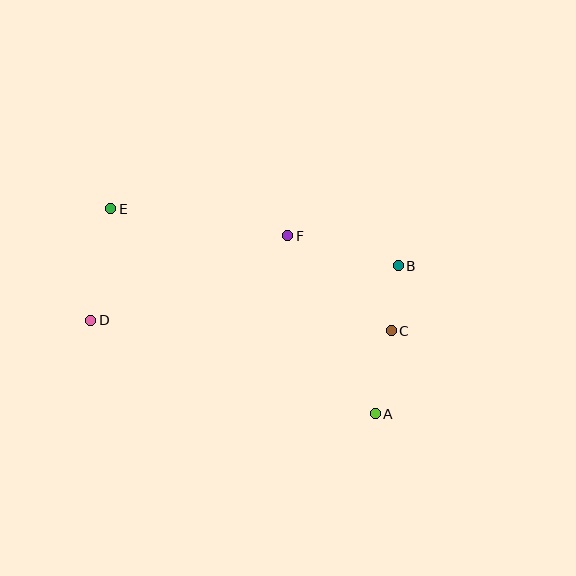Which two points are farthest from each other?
Points A and E are farthest from each other.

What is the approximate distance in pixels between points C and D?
The distance between C and D is approximately 301 pixels.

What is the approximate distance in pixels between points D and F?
The distance between D and F is approximately 214 pixels.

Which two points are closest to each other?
Points B and C are closest to each other.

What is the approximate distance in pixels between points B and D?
The distance between B and D is approximately 312 pixels.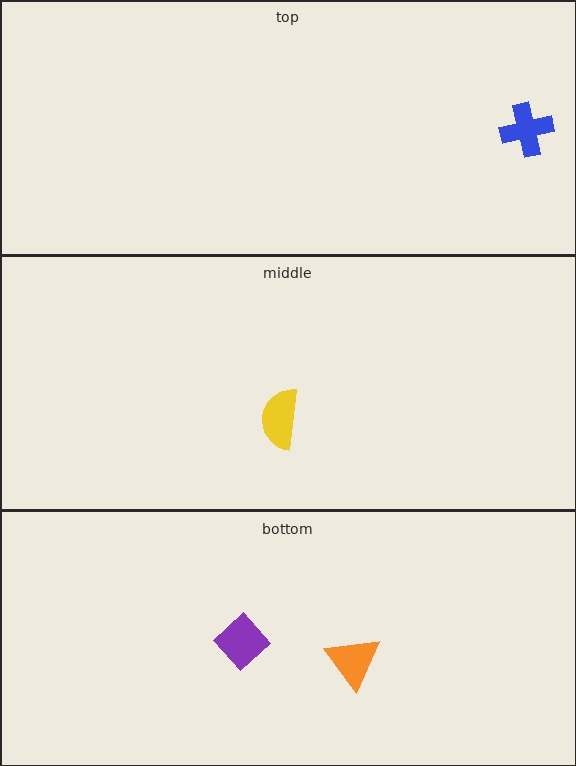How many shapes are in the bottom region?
2.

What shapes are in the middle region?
The yellow semicircle.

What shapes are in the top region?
The blue cross.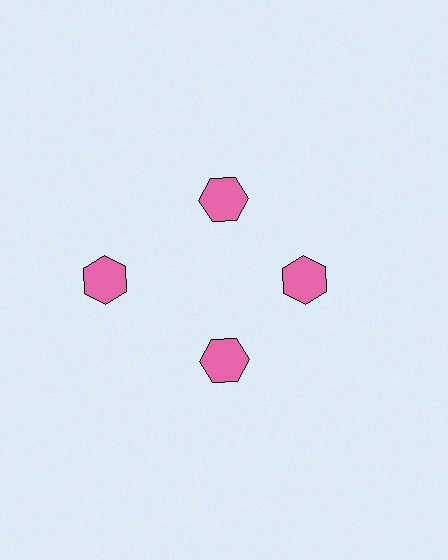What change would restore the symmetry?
The symmetry would be restored by moving it inward, back onto the ring so that all 4 hexagons sit at equal angles and equal distance from the center.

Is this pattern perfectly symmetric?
No. The 4 pink hexagons are arranged in a ring, but one element near the 9 o'clock position is pushed outward from the center, breaking the 4-fold rotational symmetry.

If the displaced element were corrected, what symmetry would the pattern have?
It would have 4-fold rotational symmetry — the pattern would map onto itself every 90 degrees.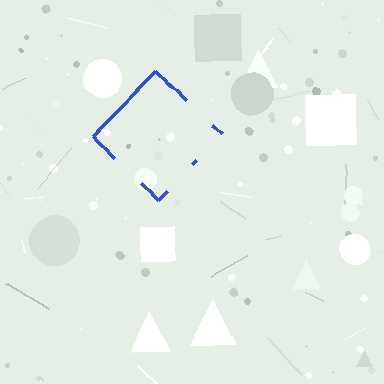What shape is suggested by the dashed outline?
The dashed outline suggests a diamond.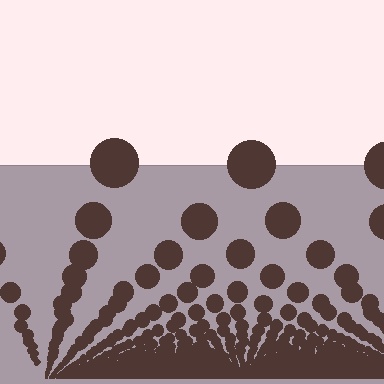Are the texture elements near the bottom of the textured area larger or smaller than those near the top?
Smaller. The gradient is inverted — elements near the bottom are smaller and denser.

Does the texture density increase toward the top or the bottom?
Density increases toward the bottom.